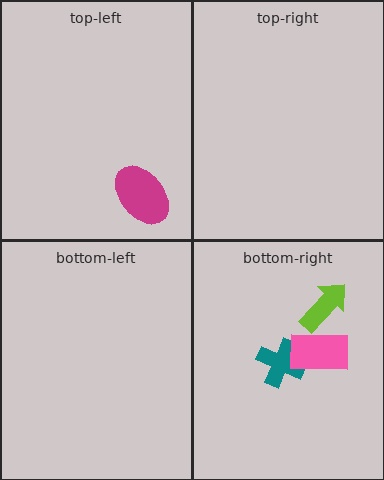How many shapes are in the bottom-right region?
3.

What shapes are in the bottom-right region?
The teal cross, the lime arrow, the pink rectangle.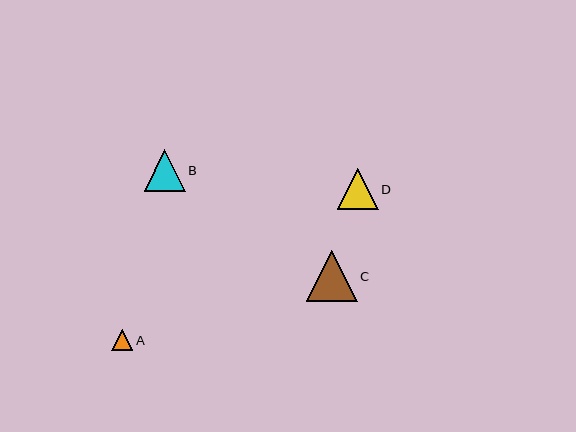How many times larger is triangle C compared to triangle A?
Triangle C is approximately 2.4 times the size of triangle A.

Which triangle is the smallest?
Triangle A is the smallest with a size of approximately 21 pixels.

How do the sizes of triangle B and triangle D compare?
Triangle B and triangle D are approximately the same size.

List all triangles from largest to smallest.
From largest to smallest: C, B, D, A.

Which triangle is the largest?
Triangle C is the largest with a size of approximately 51 pixels.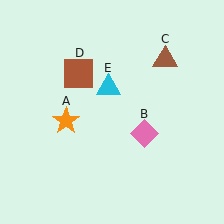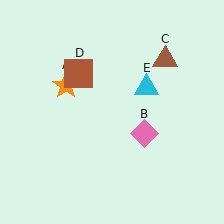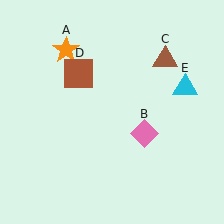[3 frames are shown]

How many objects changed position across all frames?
2 objects changed position: orange star (object A), cyan triangle (object E).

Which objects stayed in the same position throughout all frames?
Pink diamond (object B) and brown triangle (object C) and brown square (object D) remained stationary.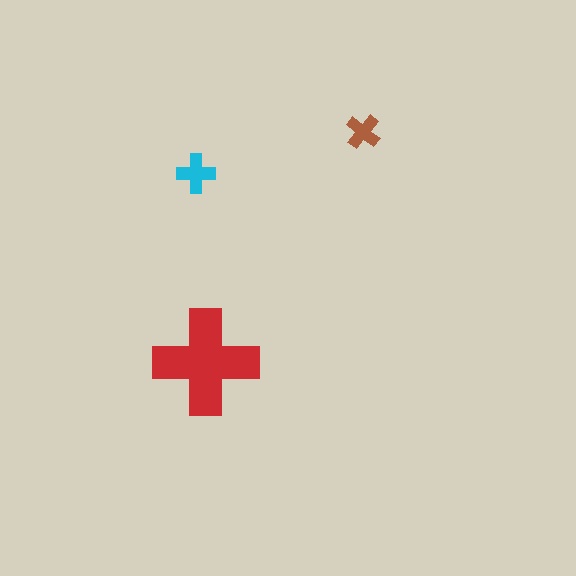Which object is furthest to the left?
The cyan cross is leftmost.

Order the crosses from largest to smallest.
the red one, the cyan one, the brown one.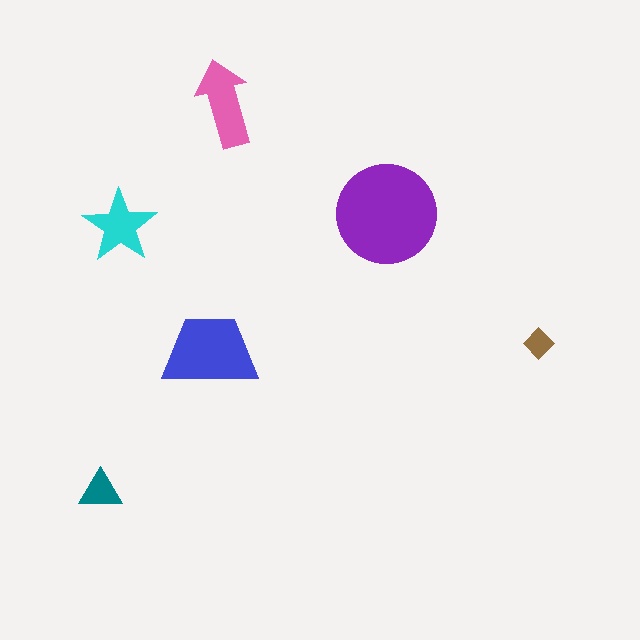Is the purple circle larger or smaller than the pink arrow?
Larger.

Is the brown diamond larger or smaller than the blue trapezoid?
Smaller.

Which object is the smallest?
The brown diamond.